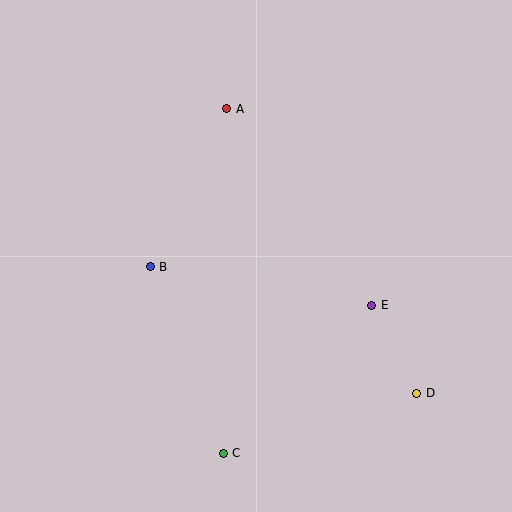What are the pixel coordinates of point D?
Point D is at (417, 393).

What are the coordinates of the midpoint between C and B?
The midpoint between C and B is at (187, 360).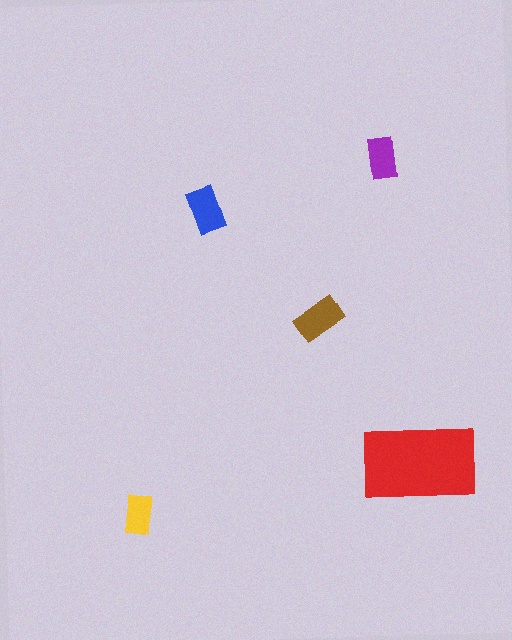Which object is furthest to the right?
The red rectangle is rightmost.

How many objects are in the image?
There are 5 objects in the image.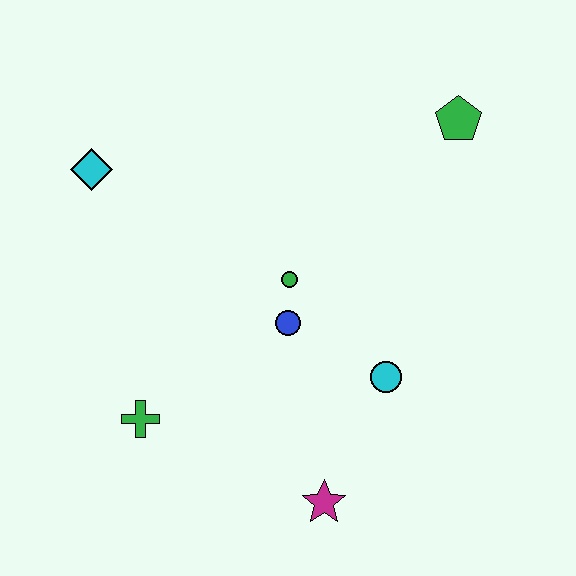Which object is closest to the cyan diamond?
The green circle is closest to the cyan diamond.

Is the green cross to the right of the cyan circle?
No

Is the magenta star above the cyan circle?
No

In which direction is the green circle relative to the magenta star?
The green circle is above the magenta star.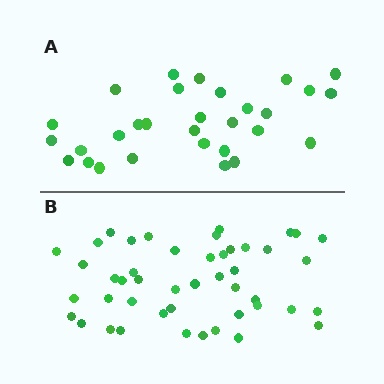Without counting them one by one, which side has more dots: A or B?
Region B (the bottom region) has more dots.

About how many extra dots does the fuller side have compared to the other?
Region B has approximately 15 more dots than region A.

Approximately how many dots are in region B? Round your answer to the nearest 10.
About 50 dots. (The exact count is 46, which rounds to 50.)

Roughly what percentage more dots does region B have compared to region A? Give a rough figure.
About 55% more.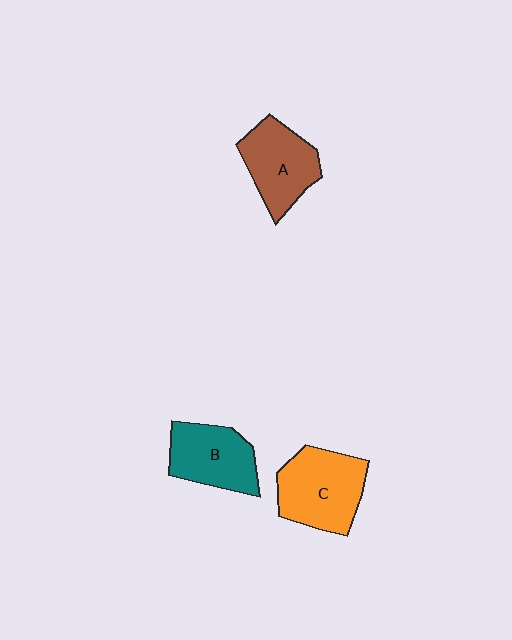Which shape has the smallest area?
Shape B (teal).